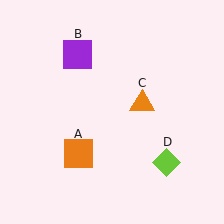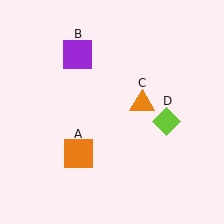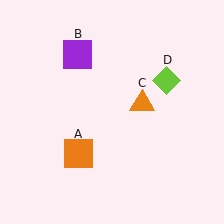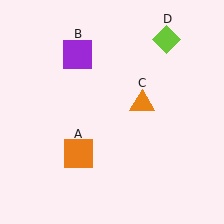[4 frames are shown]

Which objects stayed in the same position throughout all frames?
Orange square (object A) and purple square (object B) and orange triangle (object C) remained stationary.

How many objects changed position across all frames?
1 object changed position: lime diamond (object D).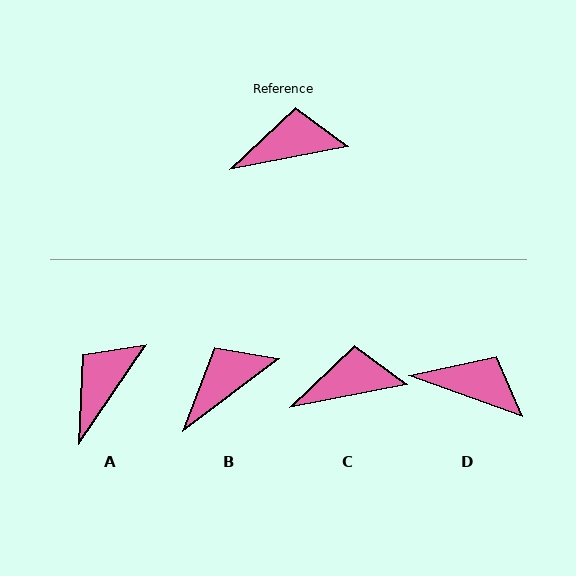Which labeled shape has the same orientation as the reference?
C.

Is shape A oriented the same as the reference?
No, it is off by about 44 degrees.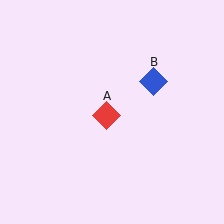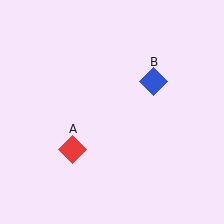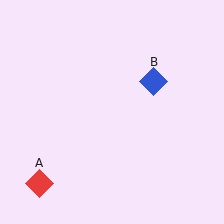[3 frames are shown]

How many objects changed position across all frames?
1 object changed position: red diamond (object A).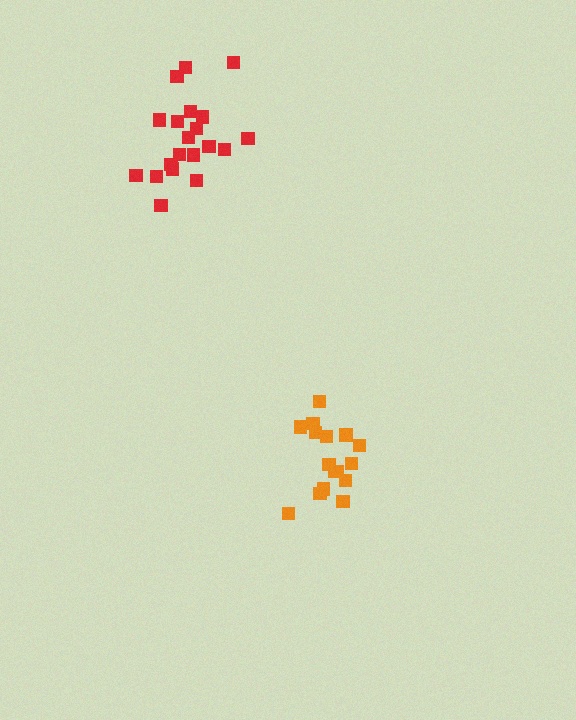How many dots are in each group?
Group 1: 20 dots, Group 2: 16 dots (36 total).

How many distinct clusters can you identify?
There are 2 distinct clusters.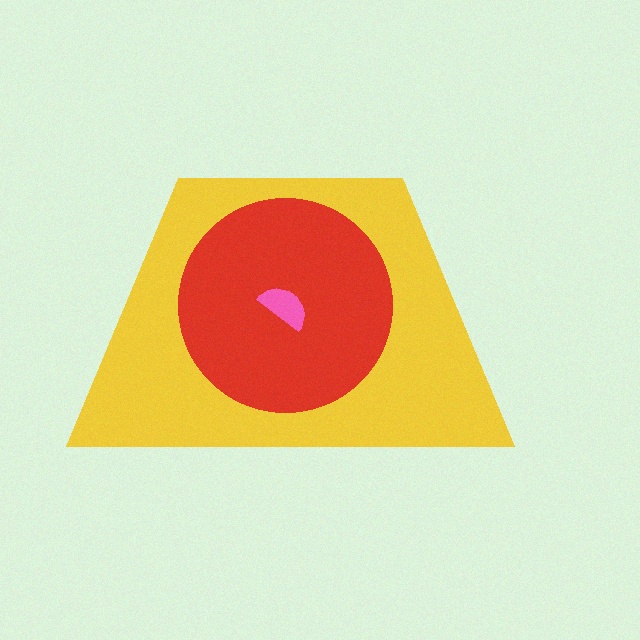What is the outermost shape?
The yellow trapezoid.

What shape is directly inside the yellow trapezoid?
The red circle.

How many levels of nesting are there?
3.